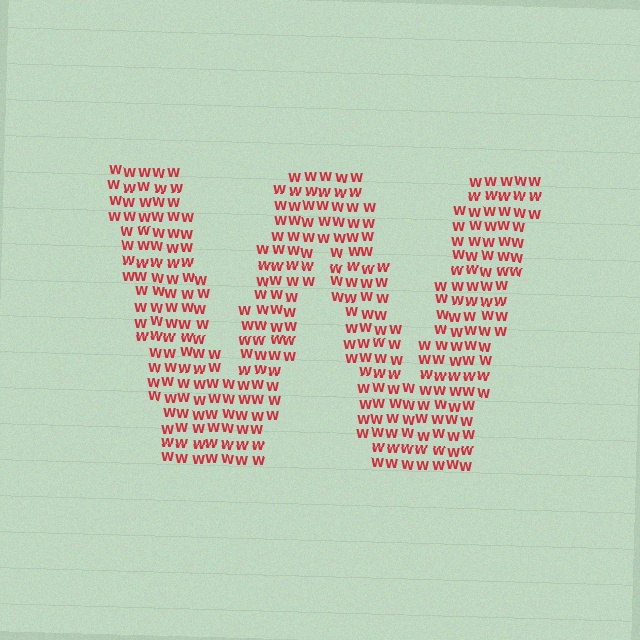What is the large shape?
The large shape is the letter W.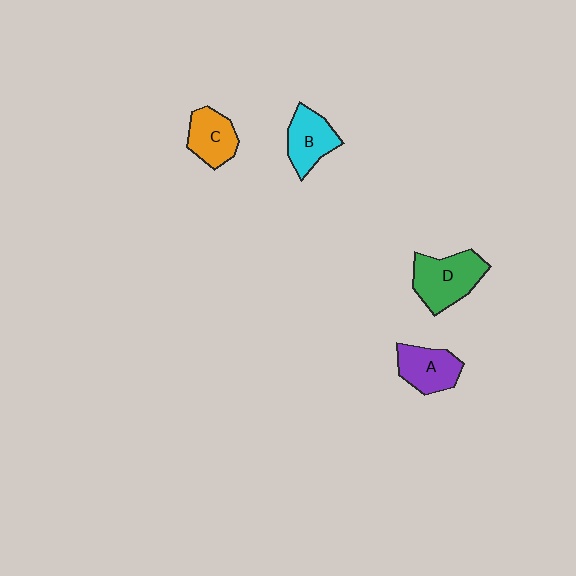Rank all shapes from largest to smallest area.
From largest to smallest: D (green), A (purple), B (cyan), C (orange).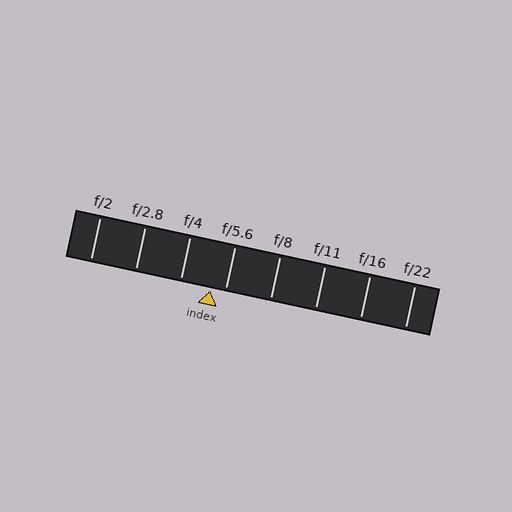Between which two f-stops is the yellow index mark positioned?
The index mark is between f/4 and f/5.6.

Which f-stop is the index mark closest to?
The index mark is closest to f/5.6.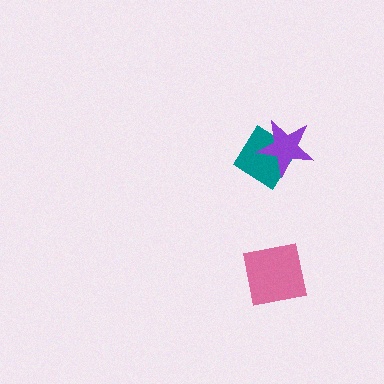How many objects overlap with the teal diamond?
1 object overlaps with the teal diamond.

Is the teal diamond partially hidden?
Yes, it is partially covered by another shape.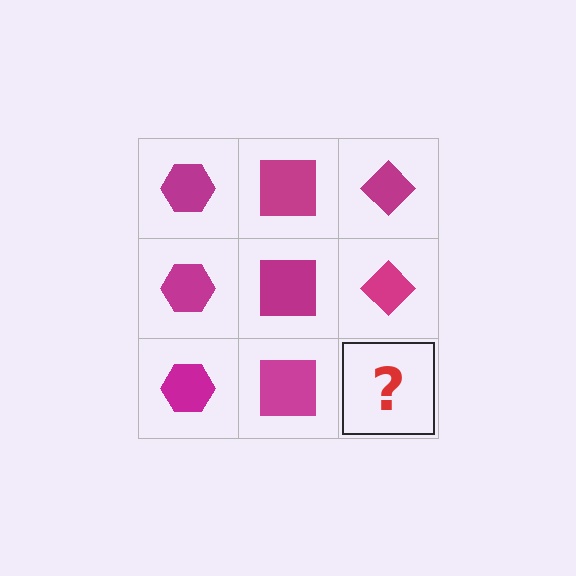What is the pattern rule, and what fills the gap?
The rule is that each column has a consistent shape. The gap should be filled with a magenta diamond.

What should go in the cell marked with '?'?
The missing cell should contain a magenta diamond.